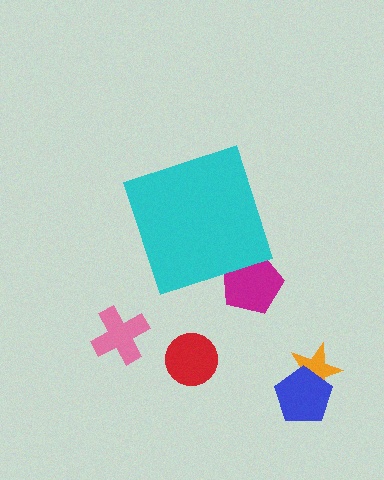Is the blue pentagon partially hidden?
No, the blue pentagon is fully visible.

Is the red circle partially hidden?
No, the red circle is fully visible.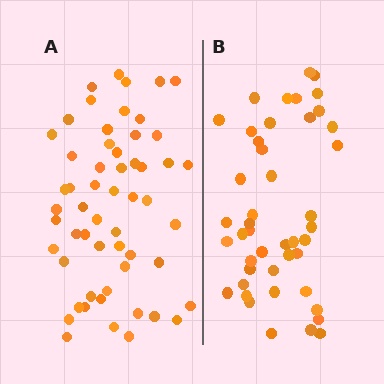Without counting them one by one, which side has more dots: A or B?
Region A (the left region) has more dots.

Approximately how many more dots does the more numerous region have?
Region A has roughly 12 or so more dots than region B.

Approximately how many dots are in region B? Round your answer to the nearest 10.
About 40 dots. (The exact count is 45, which rounds to 40.)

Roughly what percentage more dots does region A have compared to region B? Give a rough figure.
About 25% more.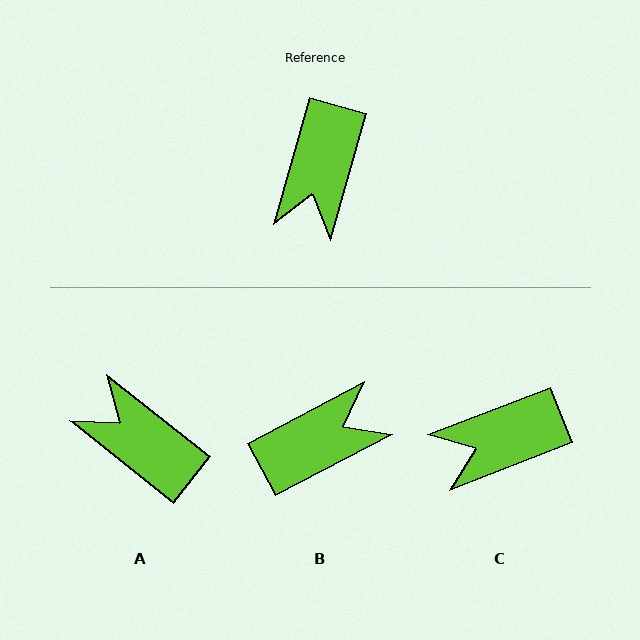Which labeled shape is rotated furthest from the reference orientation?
B, about 134 degrees away.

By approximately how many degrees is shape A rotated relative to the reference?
Approximately 113 degrees clockwise.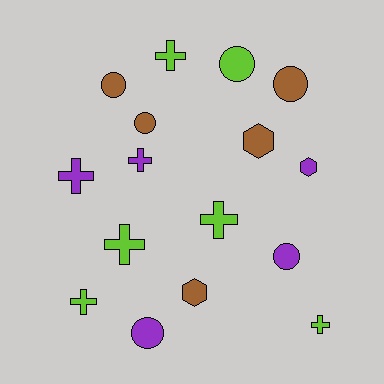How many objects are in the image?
There are 16 objects.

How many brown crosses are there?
There are no brown crosses.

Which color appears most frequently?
Lime, with 6 objects.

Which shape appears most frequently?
Cross, with 7 objects.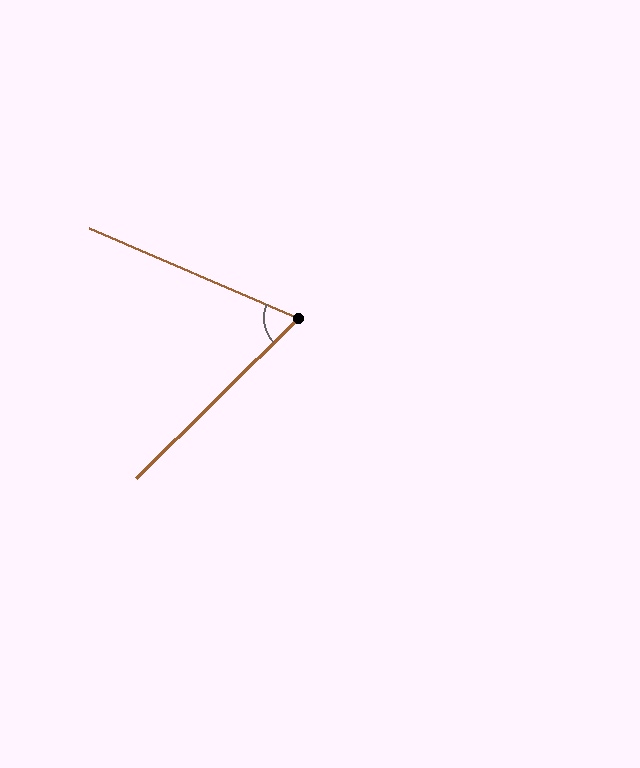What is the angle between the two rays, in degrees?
Approximately 68 degrees.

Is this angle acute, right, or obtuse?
It is acute.